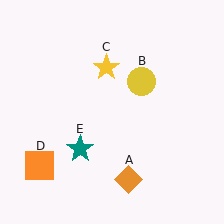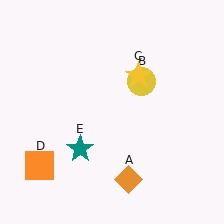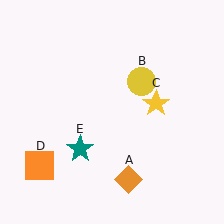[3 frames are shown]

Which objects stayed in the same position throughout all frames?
Orange diamond (object A) and yellow circle (object B) and orange square (object D) and teal star (object E) remained stationary.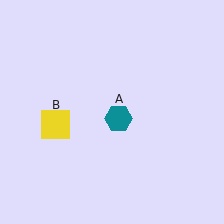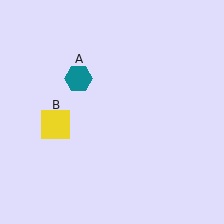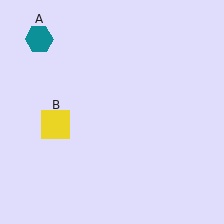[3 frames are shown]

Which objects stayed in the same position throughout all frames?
Yellow square (object B) remained stationary.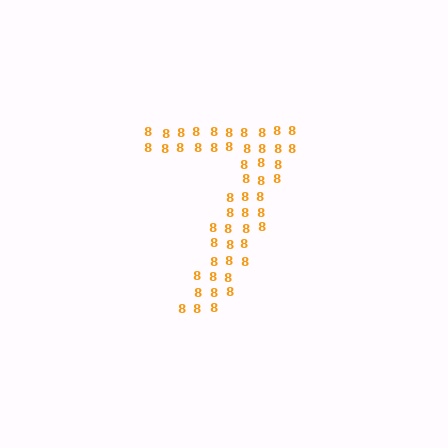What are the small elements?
The small elements are digit 8's.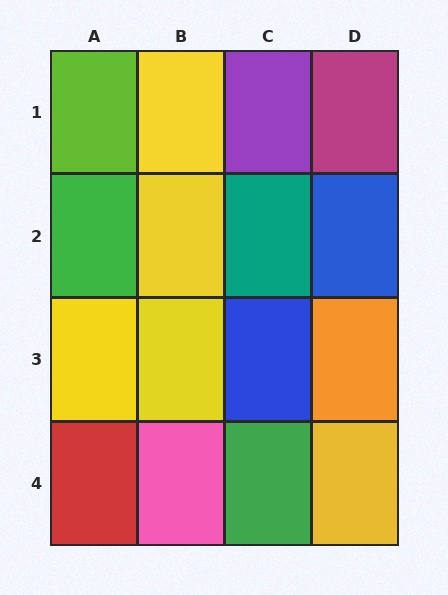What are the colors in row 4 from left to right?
Red, pink, green, yellow.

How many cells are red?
1 cell is red.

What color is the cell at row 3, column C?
Blue.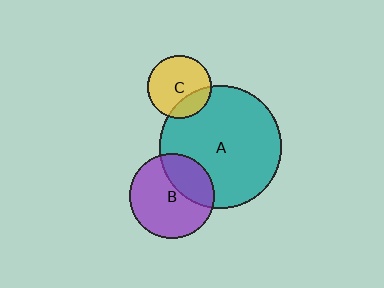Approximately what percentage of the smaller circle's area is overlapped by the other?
Approximately 30%.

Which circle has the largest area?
Circle A (teal).